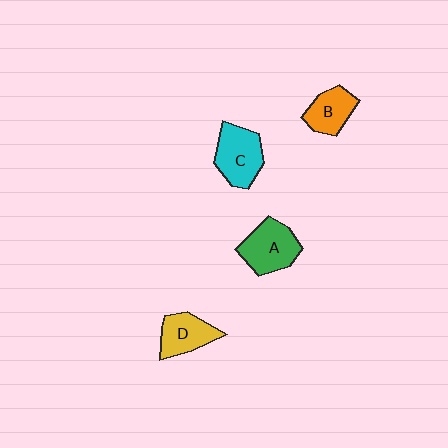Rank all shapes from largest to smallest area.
From largest to smallest: A (green), C (cyan), D (yellow), B (orange).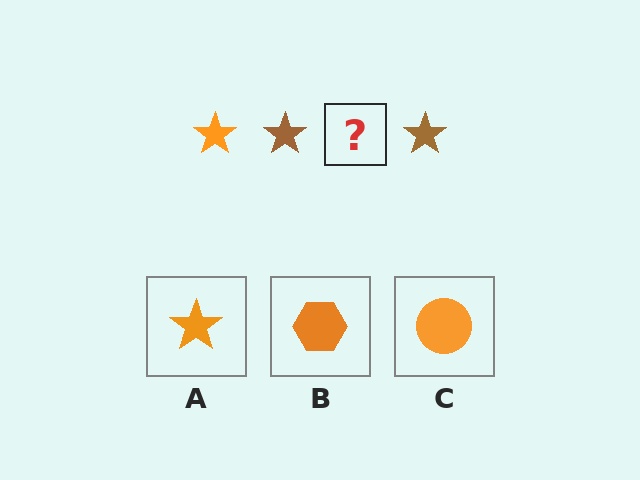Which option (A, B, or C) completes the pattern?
A.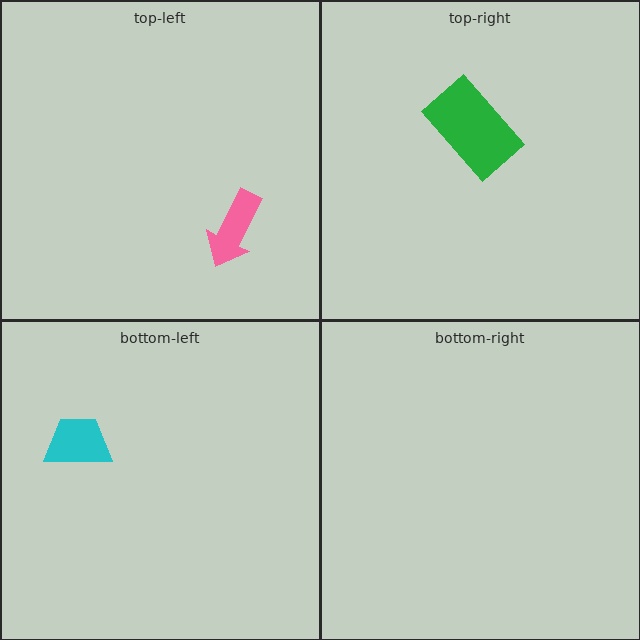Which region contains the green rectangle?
The top-right region.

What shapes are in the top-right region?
The green rectangle.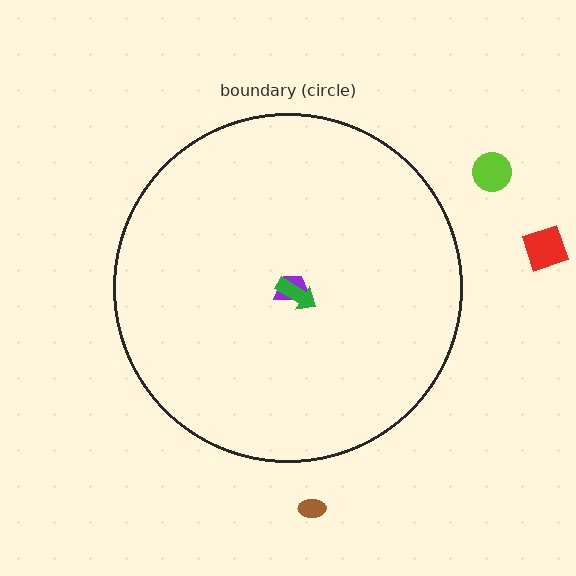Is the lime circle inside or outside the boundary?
Outside.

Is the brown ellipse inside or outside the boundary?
Outside.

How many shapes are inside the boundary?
2 inside, 3 outside.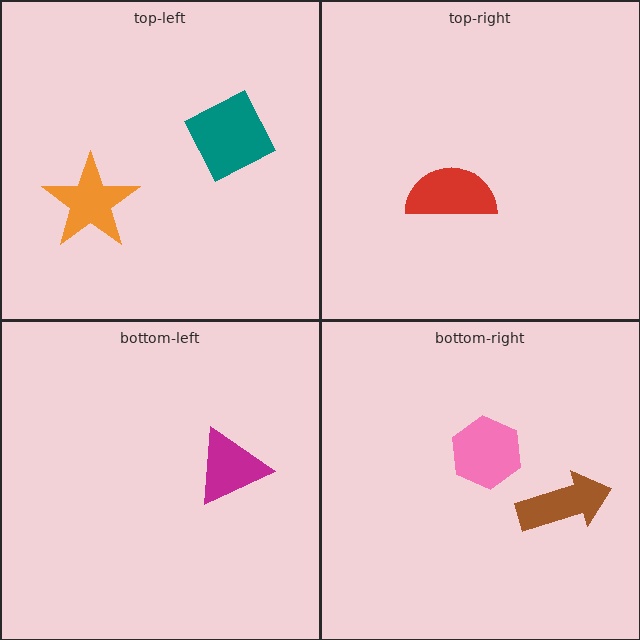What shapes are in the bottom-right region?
The pink hexagon, the brown arrow.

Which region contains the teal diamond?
The top-left region.